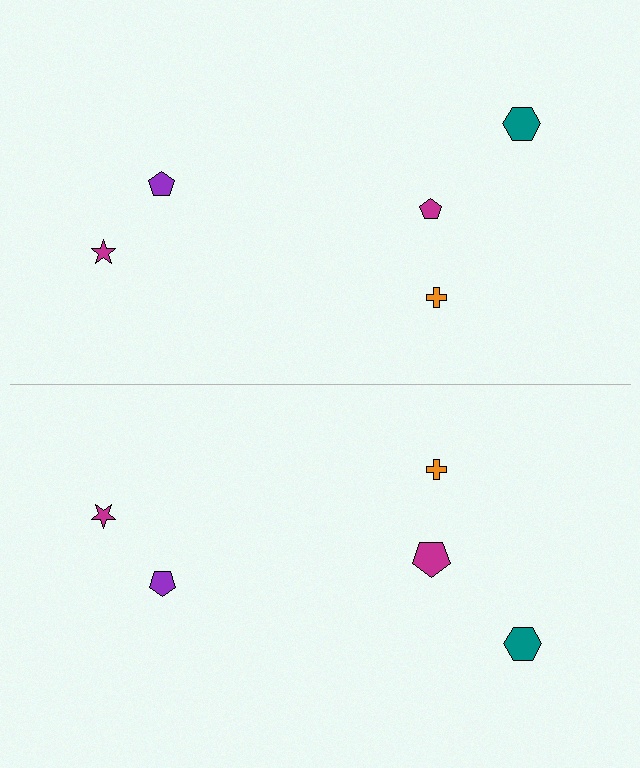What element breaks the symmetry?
The magenta pentagon on the bottom side has a different size than its mirror counterpart.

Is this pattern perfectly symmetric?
No, the pattern is not perfectly symmetric. The magenta pentagon on the bottom side has a different size than its mirror counterpart.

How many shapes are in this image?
There are 10 shapes in this image.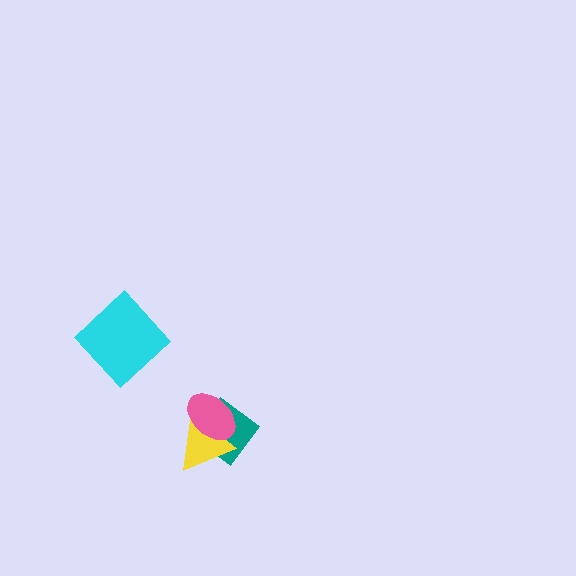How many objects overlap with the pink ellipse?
2 objects overlap with the pink ellipse.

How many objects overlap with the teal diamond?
2 objects overlap with the teal diamond.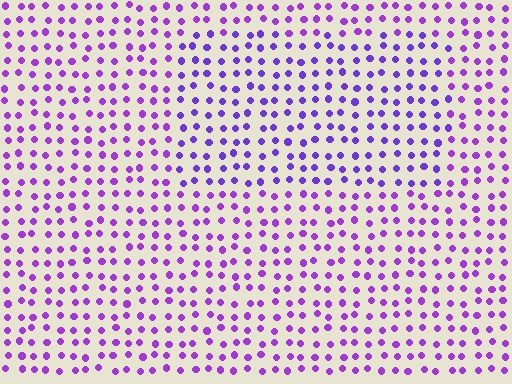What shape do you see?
I see a rectangle.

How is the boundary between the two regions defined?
The boundary is defined purely by a slight shift in hue (about 20 degrees). Spacing, size, and orientation are identical on both sides.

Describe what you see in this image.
The image is filled with small purple elements in a uniform arrangement. A rectangle-shaped region is visible where the elements are tinted to a slightly different hue, forming a subtle color boundary.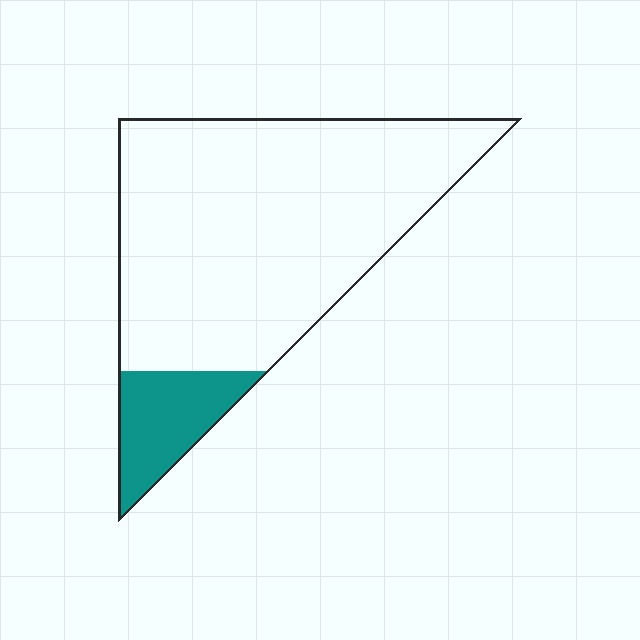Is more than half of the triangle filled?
No.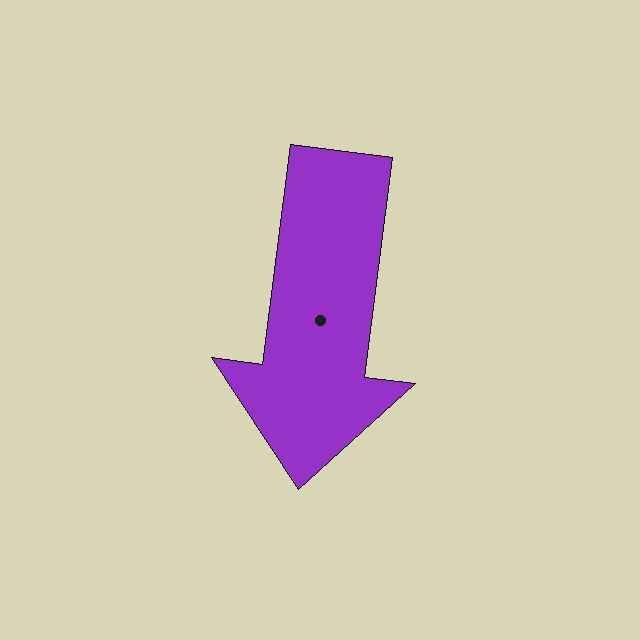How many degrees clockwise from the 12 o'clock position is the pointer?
Approximately 187 degrees.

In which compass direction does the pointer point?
South.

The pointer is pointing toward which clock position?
Roughly 6 o'clock.